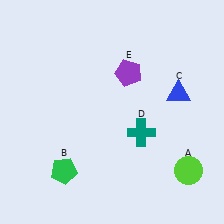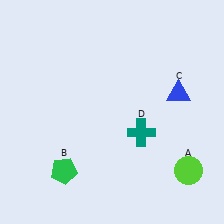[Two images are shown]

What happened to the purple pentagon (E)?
The purple pentagon (E) was removed in Image 2. It was in the top-right area of Image 1.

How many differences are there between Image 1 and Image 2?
There is 1 difference between the two images.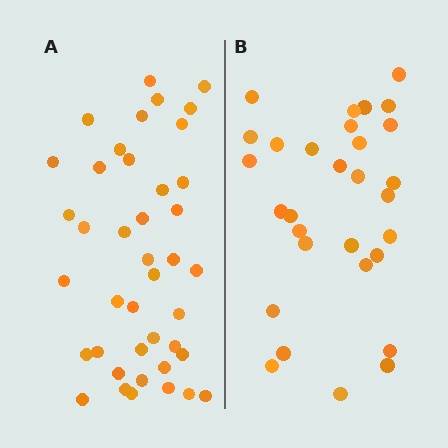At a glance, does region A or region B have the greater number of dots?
Region A (the left region) has more dots.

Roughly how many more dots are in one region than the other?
Region A has roughly 12 or so more dots than region B.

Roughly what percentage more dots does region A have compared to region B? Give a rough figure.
About 35% more.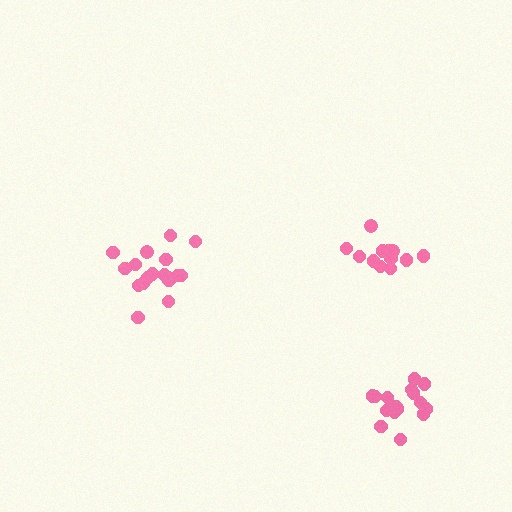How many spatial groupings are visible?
There are 3 spatial groupings.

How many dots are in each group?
Group 1: 16 dots, Group 2: 18 dots, Group 3: 12 dots (46 total).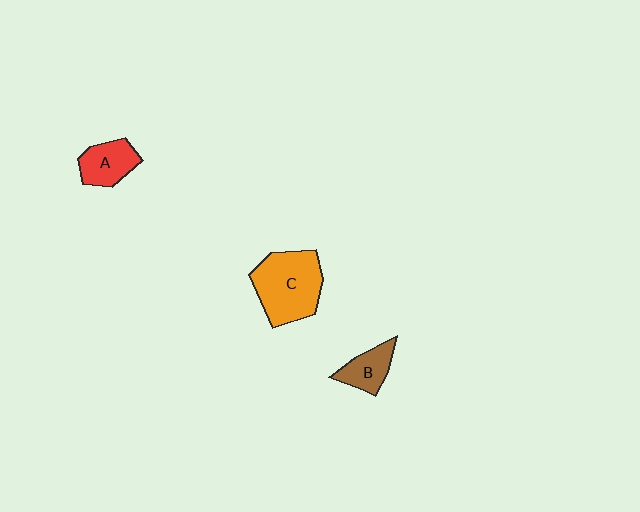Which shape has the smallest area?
Shape B (brown).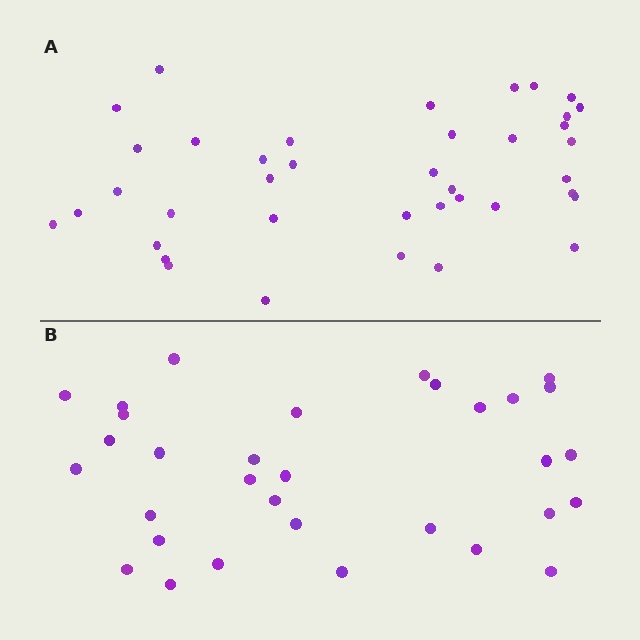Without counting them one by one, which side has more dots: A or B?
Region A (the top region) has more dots.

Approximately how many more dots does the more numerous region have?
Region A has roughly 8 or so more dots than region B.